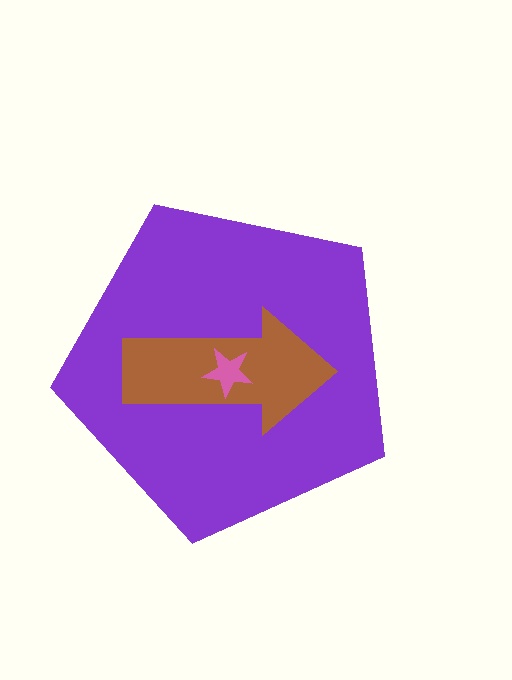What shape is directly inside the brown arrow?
The pink star.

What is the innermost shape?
The pink star.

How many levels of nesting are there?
3.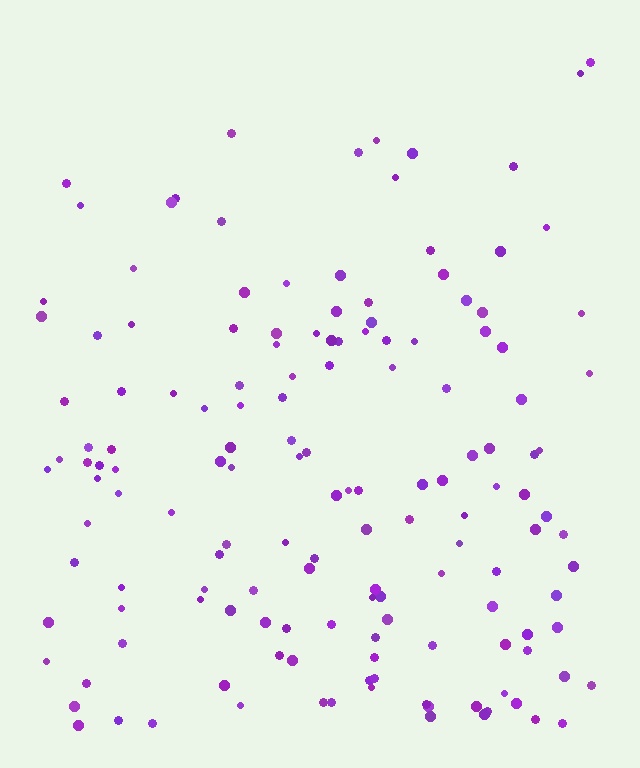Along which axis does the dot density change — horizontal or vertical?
Vertical.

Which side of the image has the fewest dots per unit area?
The top.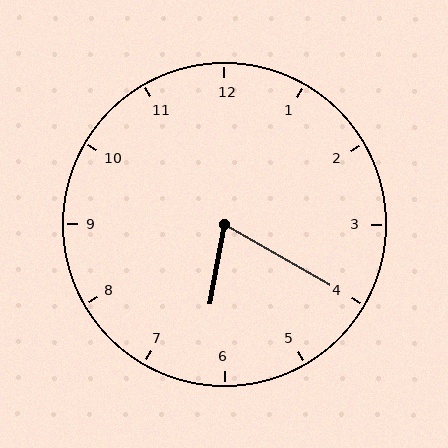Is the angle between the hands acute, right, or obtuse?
It is acute.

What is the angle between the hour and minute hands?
Approximately 70 degrees.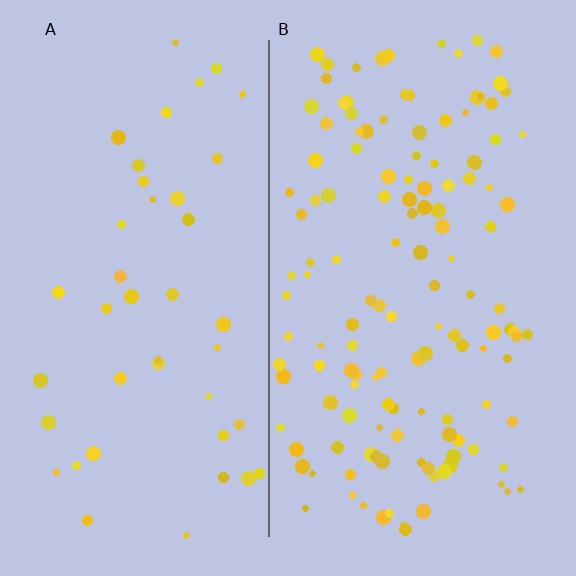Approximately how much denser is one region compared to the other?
Approximately 3.1× — region B over region A.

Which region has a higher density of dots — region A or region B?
B (the right).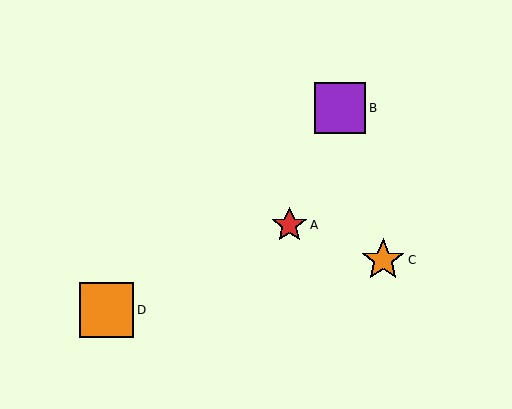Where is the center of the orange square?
The center of the orange square is at (107, 310).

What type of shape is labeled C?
Shape C is an orange star.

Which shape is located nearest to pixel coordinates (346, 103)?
The purple square (labeled B) at (340, 108) is nearest to that location.